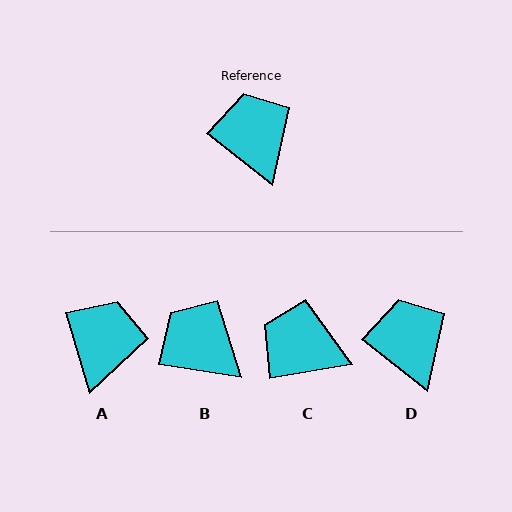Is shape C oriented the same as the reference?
No, it is off by about 48 degrees.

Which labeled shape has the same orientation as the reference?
D.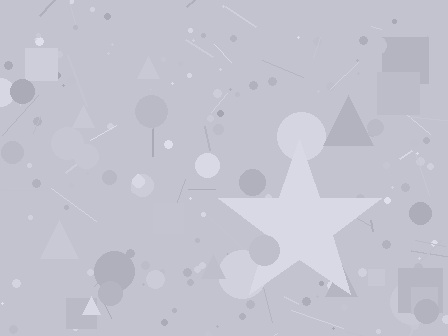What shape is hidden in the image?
A star is hidden in the image.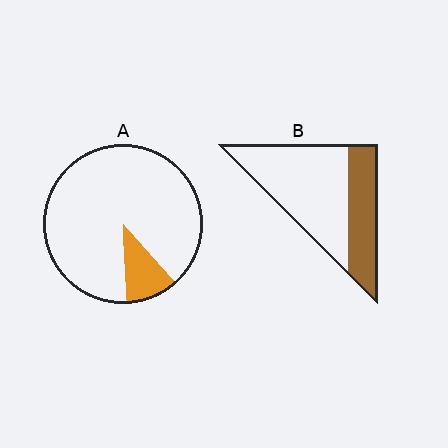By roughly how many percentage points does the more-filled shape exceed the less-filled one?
By roughly 25 percentage points (B over A).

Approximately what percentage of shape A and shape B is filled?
A is approximately 10% and B is approximately 35%.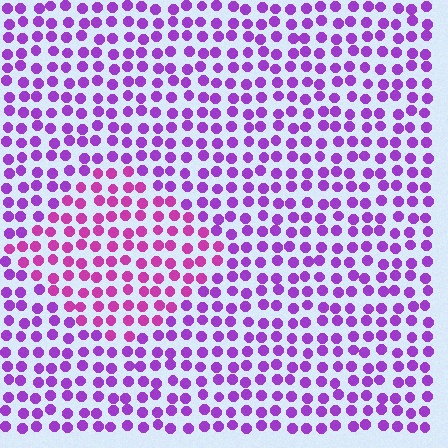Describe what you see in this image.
The image is filled with small purple elements in a uniform arrangement. A diamond-shaped region is visible where the elements are tinted to a slightly different hue, forming a subtle color boundary.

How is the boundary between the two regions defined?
The boundary is defined purely by a slight shift in hue (about 31 degrees). Spacing, size, and orientation are identical on both sides.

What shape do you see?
I see a diamond.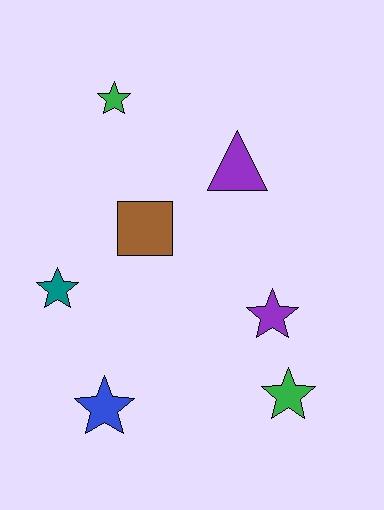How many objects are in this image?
There are 7 objects.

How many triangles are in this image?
There is 1 triangle.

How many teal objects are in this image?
There is 1 teal object.